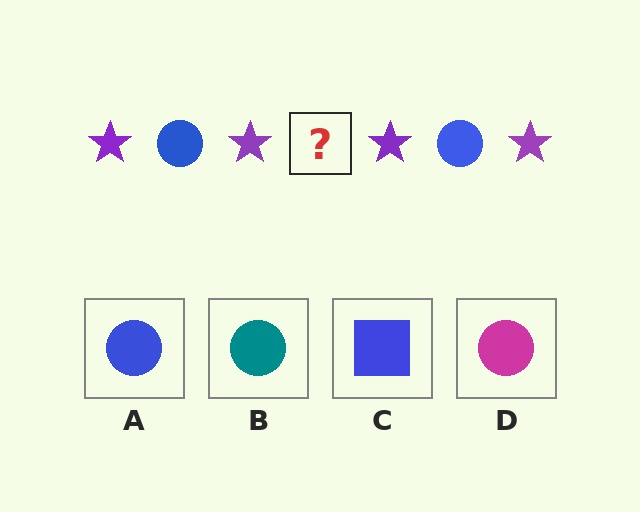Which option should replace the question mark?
Option A.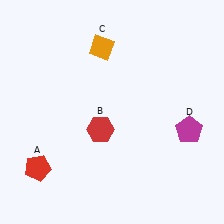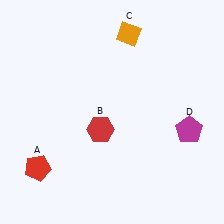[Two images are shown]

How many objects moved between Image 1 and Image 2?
1 object moved between the two images.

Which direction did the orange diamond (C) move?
The orange diamond (C) moved right.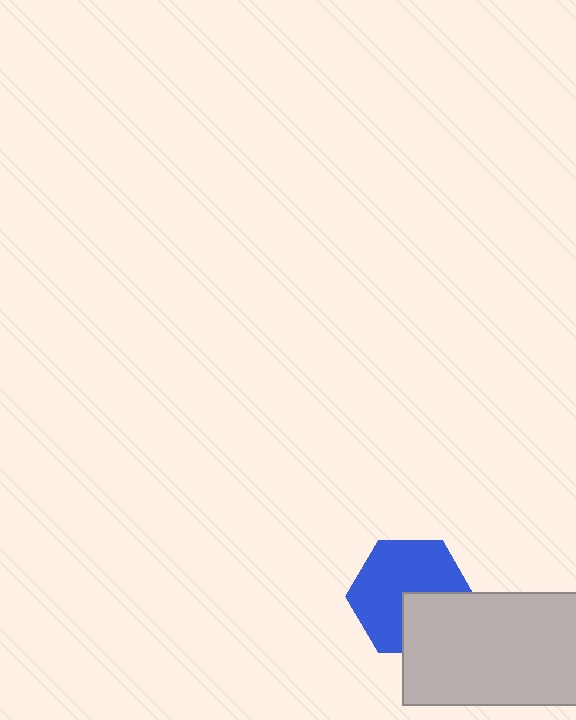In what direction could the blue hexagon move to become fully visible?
The blue hexagon could move toward the upper-left. That would shift it out from behind the light gray rectangle entirely.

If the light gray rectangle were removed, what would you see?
You would see the complete blue hexagon.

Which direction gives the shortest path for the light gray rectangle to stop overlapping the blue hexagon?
Moving toward the lower-right gives the shortest separation.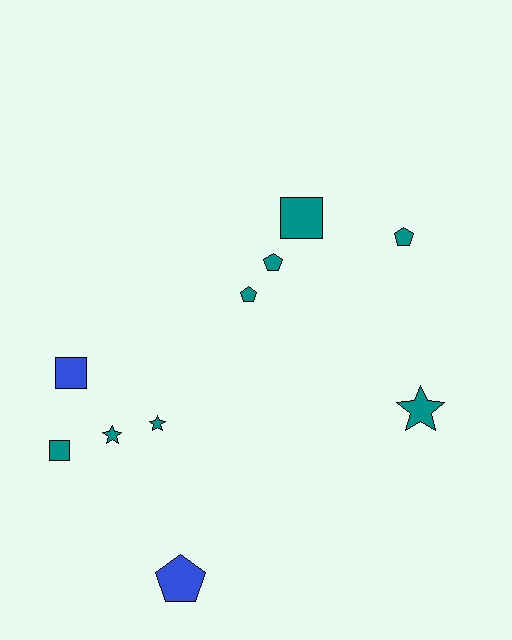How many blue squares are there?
There is 1 blue square.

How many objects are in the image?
There are 10 objects.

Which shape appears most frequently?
Pentagon, with 4 objects.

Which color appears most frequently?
Teal, with 8 objects.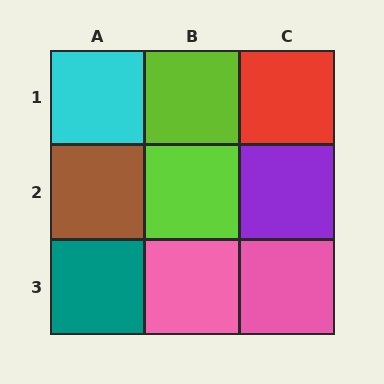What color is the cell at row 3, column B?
Pink.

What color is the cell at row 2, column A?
Brown.